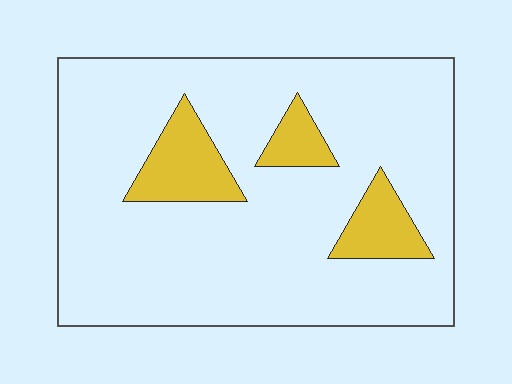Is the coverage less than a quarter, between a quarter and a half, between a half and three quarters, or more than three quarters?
Less than a quarter.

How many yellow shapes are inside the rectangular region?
3.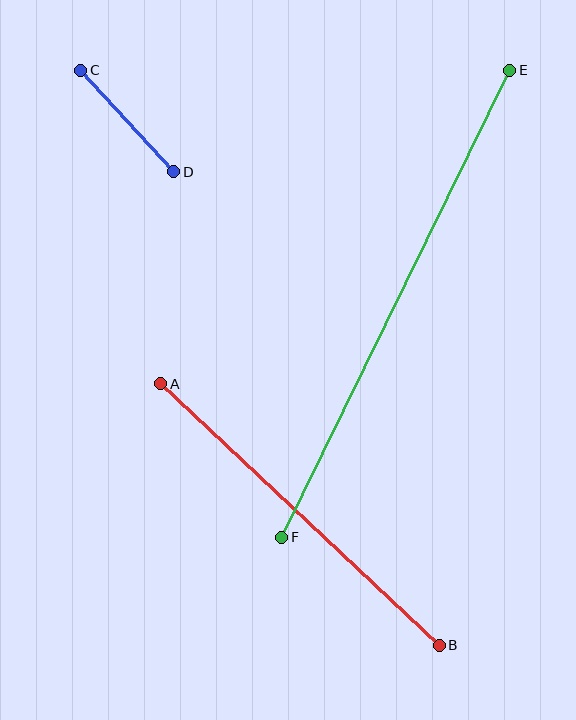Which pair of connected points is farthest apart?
Points E and F are farthest apart.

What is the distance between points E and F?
The distance is approximately 520 pixels.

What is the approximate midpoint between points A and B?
The midpoint is at approximately (300, 514) pixels.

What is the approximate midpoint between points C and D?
The midpoint is at approximately (127, 121) pixels.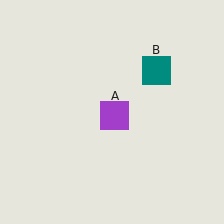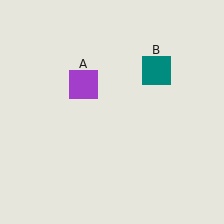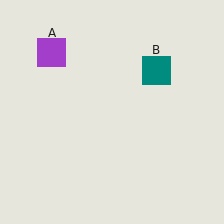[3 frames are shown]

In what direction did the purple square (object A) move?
The purple square (object A) moved up and to the left.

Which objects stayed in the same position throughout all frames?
Teal square (object B) remained stationary.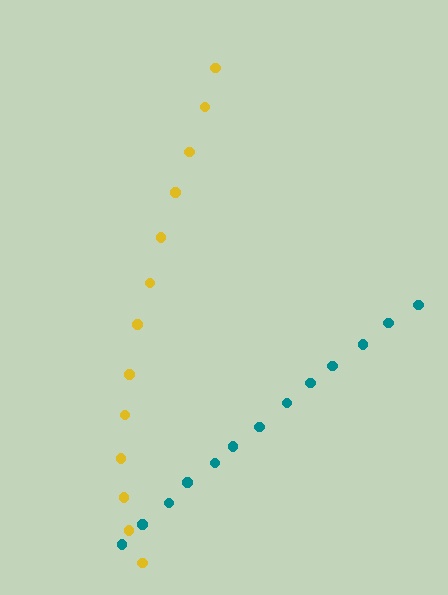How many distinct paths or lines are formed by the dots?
There are 2 distinct paths.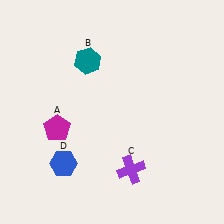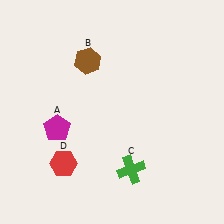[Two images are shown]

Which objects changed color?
B changed from teal to brown. C changed from purple to green. D changed from blue to red.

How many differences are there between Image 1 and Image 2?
There are 3 differences between the two images.